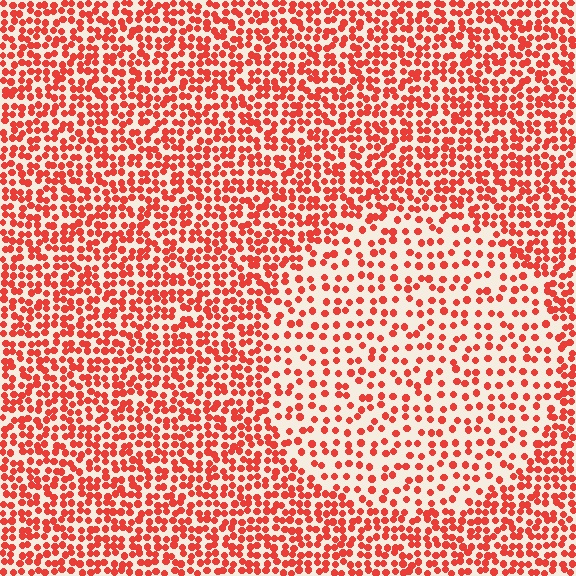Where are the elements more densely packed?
The elements are more densely packed outside the circle boundary.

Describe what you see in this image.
The image contains small red elements arranged at two different densities. A circle-shaped region is visible where the elements are less densely packed than the surrounding area.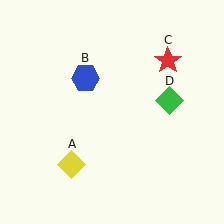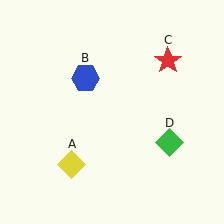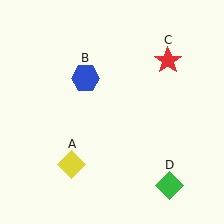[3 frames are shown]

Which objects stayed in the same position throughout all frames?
Yellow diamond (object A) and blue hexagon (object B) and red star (object C) remained stationary.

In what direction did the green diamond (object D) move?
The green diamond (object D) moved down.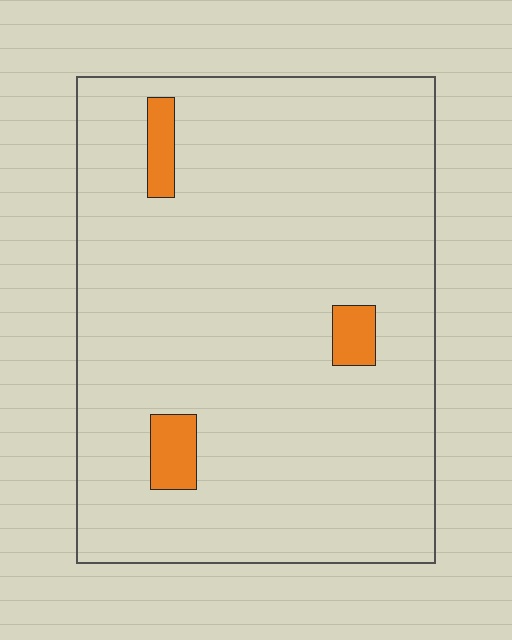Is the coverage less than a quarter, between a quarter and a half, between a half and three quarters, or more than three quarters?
Less than a quarter.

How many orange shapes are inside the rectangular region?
3.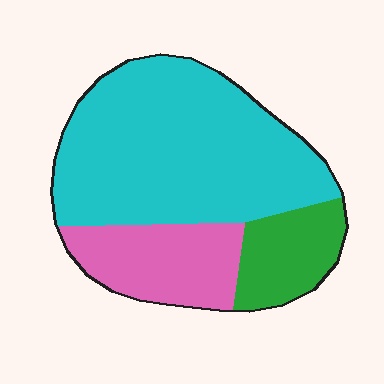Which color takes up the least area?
Green, at roughly 15%.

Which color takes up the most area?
Cyan, at roughly 60%.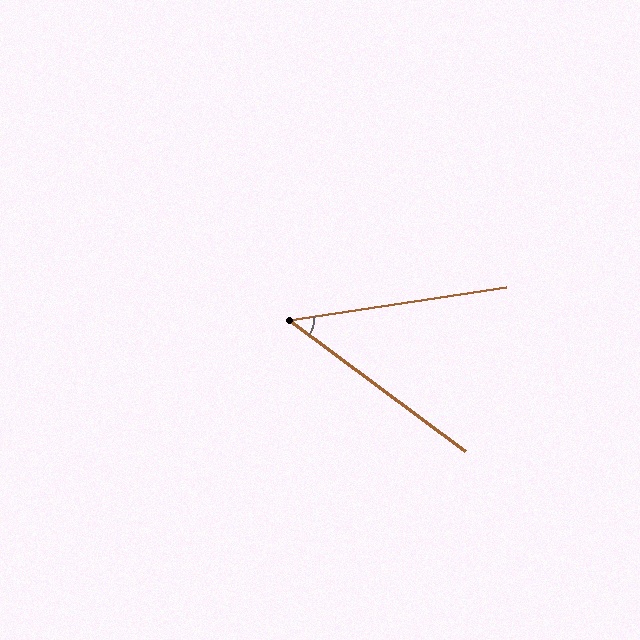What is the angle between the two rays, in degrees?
Approximately 45 degrees.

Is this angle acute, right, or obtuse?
It is acute.